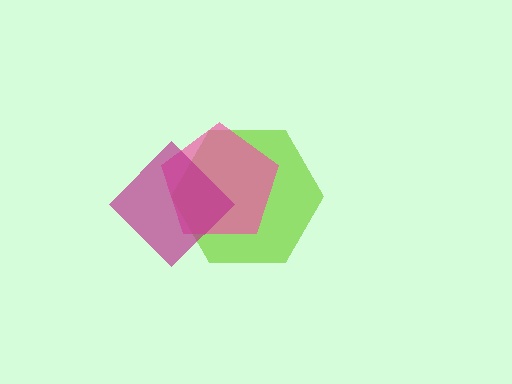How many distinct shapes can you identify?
There are 3 distinct shapes: a lime hexagon, a pink pentagon, a magenta diamond.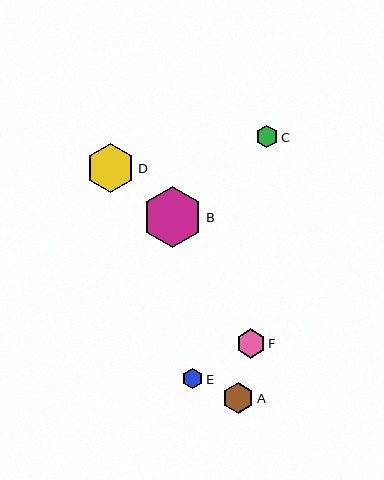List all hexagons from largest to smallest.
From largest to smallest: B, D, A, F, C, E.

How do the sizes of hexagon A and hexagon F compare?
Hexagon A and hexagon F are approximately the same size.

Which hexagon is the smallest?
Hexagon E is the smallest with a size of approximately 20 pixels.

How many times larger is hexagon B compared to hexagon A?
Hexagon B is approximately 1.9 times the size of hexagon A.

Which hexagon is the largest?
Hexagon B is the largest with a size of approximately 61 pixels.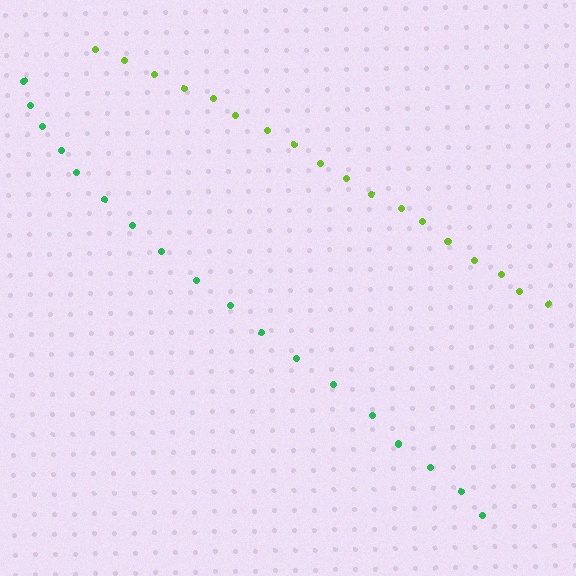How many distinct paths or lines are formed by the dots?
There are 2 distinct paths.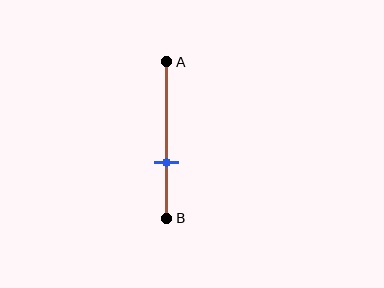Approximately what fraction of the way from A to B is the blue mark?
The blue mark is approximately 65% of the way from A to B.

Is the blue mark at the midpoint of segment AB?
No, the mark is at about 65% from A, not at the 50% midpoint.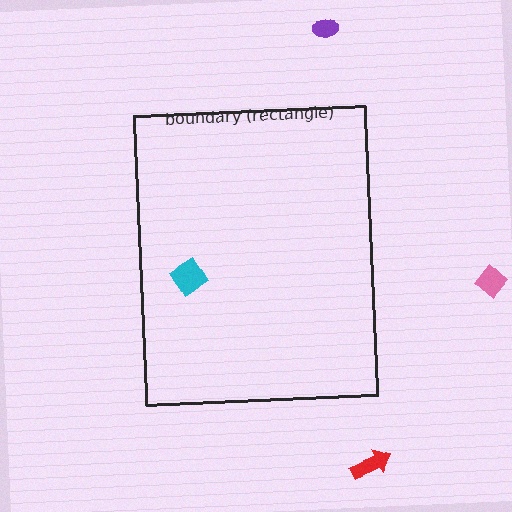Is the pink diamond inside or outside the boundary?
Outside.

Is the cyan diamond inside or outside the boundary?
Inside.